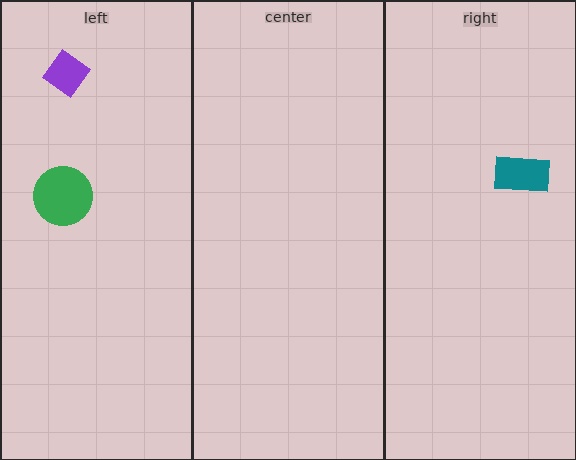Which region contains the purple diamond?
The left region.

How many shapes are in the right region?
1.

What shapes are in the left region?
The purple diamond, the green circle.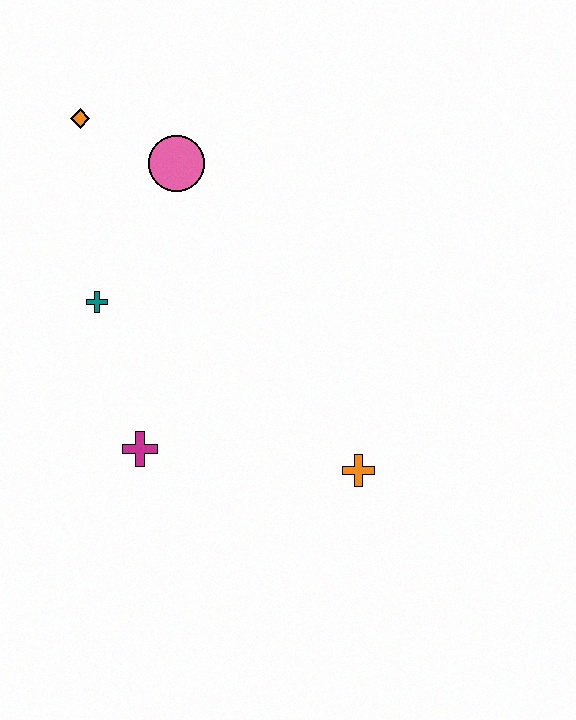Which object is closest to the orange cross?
The magenta cross is closest to the orange cross.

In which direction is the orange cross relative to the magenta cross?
The orange cross is to the right of the magenta cross.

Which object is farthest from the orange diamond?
The orange cross is farthest from the orange diamond.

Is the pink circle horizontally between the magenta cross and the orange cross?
Yes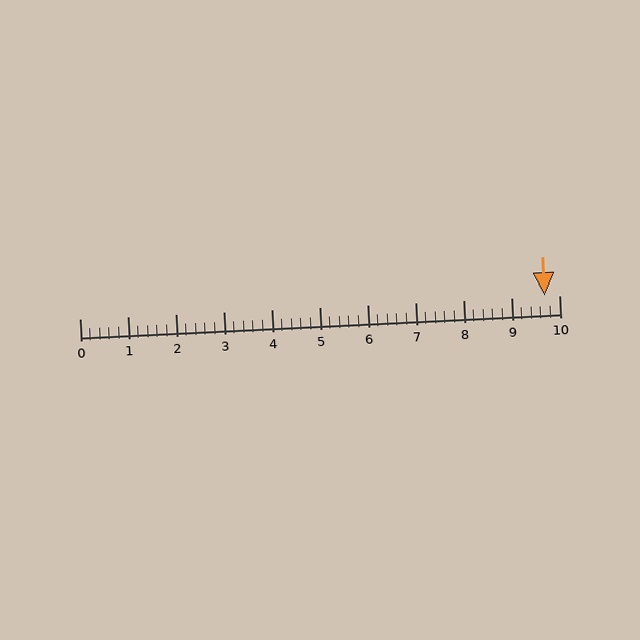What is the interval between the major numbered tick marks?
The major tick marks are spaced 1 units apart.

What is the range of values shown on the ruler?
The ruler shows values from 0 to 10.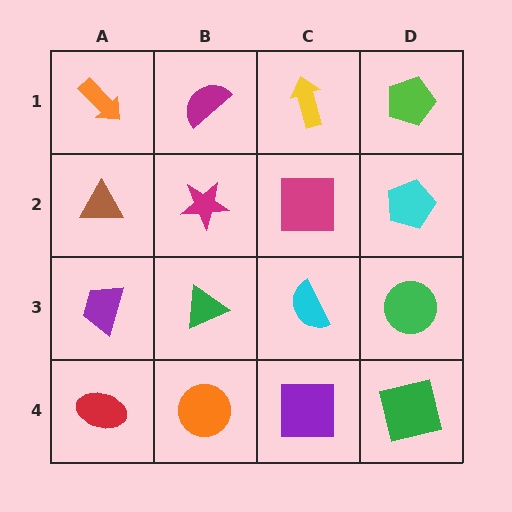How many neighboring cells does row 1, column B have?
3.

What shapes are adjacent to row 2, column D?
A lime pentagon (row 1, column D), a green circle (row 3, column D), a magenta square (row 2, column C).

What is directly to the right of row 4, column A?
An orange circle.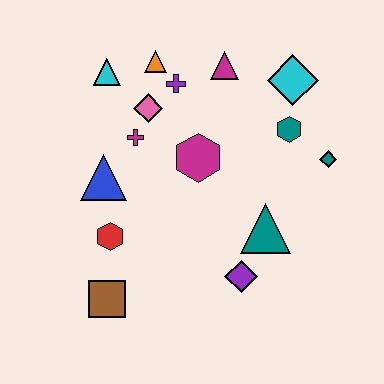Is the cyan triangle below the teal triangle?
No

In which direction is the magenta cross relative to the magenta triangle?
The magenta cross is to the left of the magenta triangle.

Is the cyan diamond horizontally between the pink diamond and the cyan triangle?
No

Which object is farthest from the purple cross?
The brown square is farthest from the purple cross.